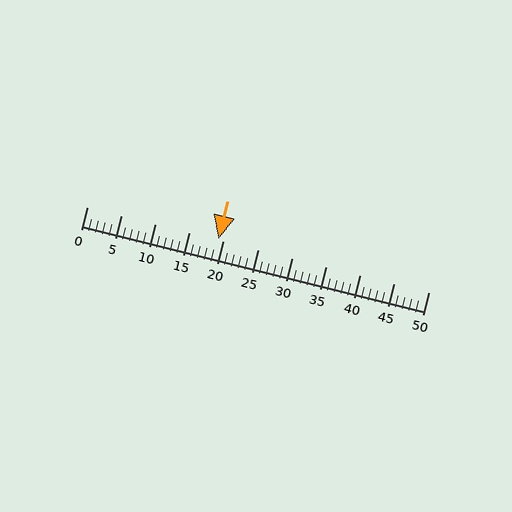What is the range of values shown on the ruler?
The ruler shows values from 0 to 50.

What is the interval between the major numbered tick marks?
The major tick marks are spaced 5 units apart.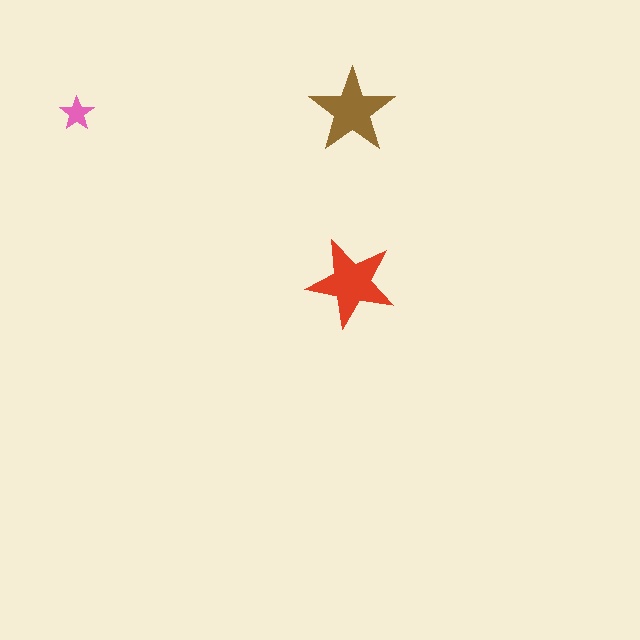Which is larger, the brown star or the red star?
The red one.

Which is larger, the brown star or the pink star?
The brown one.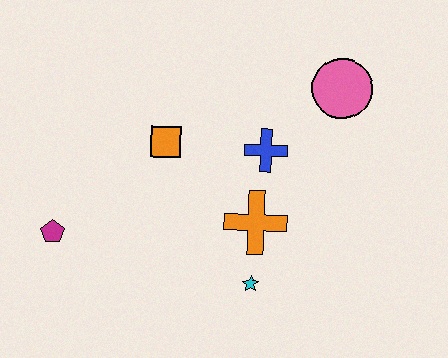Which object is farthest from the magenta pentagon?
The pink circle is farthest from the magenta pentagon.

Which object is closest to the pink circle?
The blue cross is closest to the pink circle.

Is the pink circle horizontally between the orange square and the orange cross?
No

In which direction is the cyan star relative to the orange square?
The cyan star is below the orange square.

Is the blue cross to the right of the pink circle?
No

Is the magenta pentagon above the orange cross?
No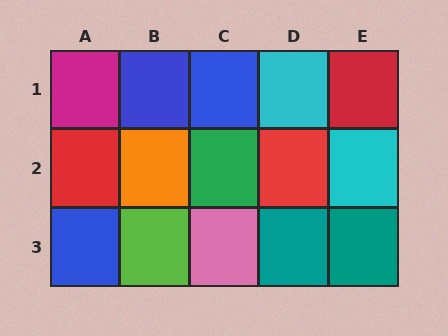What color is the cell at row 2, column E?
Cyan.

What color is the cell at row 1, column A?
Magenta.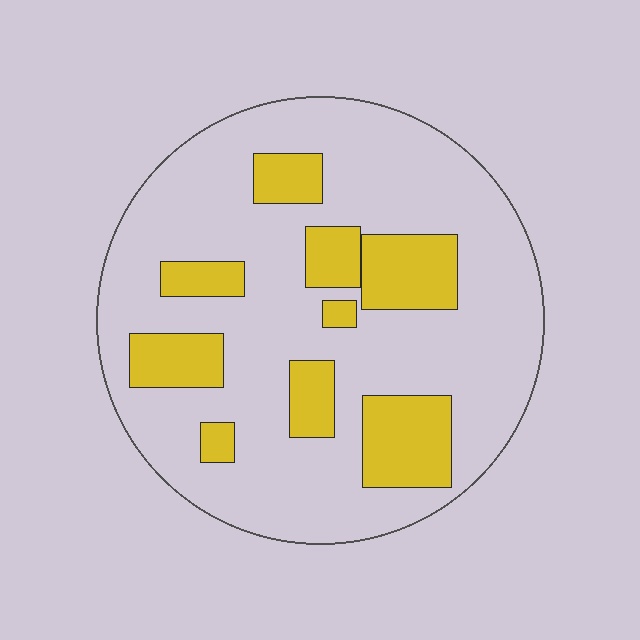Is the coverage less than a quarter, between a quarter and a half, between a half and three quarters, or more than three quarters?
Less than a quarter.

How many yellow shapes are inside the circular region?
9.